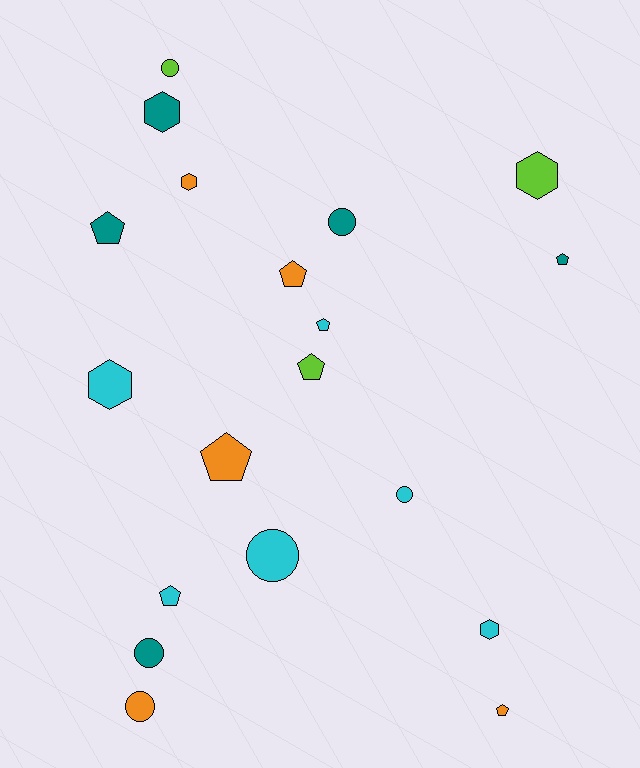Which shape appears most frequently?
Pentagon, with 8 objects.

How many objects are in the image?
There are 19 objects.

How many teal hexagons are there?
There is 1 teal hexagon.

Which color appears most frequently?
Cyan, with 6 objects.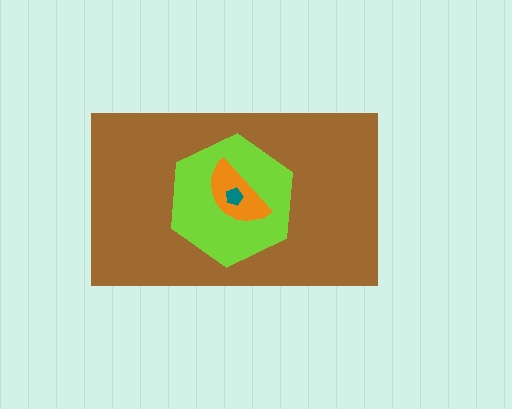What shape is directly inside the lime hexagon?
The orange semicircle.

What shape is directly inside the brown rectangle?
The lime hexagon.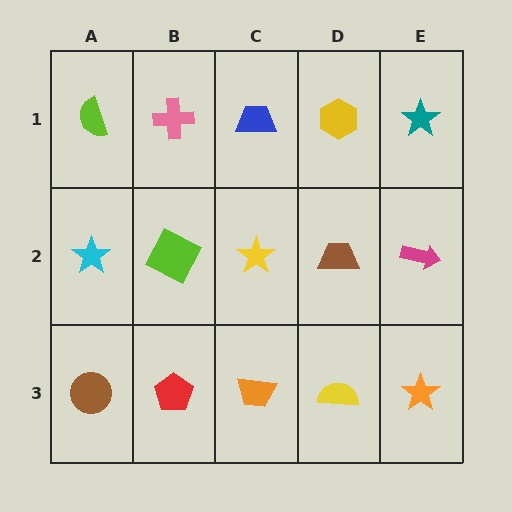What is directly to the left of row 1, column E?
A yellow hexagon.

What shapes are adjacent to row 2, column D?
A yellow hexagon (row 1, column D), a yellow semicircle (row 3, column D), a yellow star (row 2, column C), a magenta arrow (row 2, column E).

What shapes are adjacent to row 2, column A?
A lime semicircle (row 1, column A), a brown circle (row 3, column A), a lime square (row 2, column B).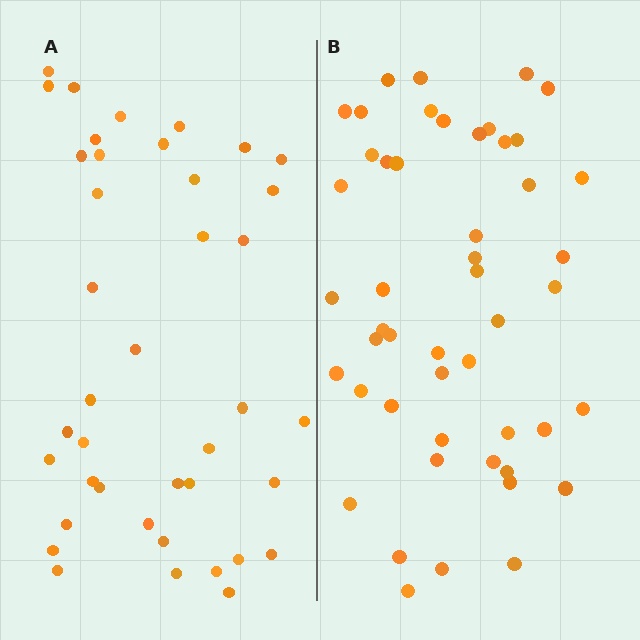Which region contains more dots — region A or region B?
Region B (the right region) has more dots.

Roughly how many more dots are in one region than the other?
Region B has roughly 8 or so more dots than region A.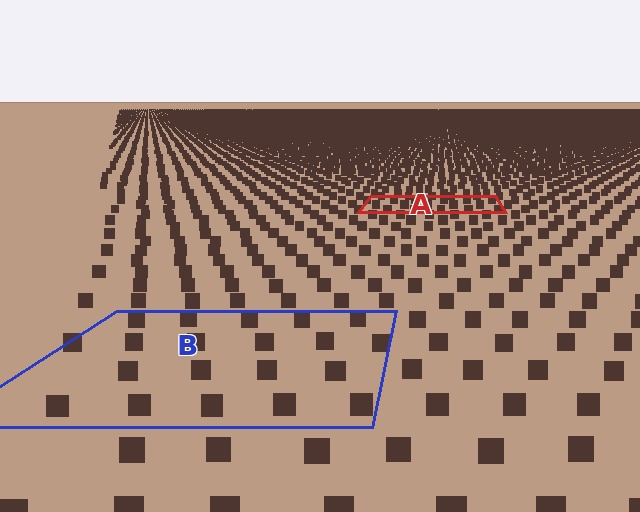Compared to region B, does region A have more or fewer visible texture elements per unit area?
Region A has more texture elements per unit area — they are packed more densely because it is farther away.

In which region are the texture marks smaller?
The texture marks are smaller in region A, because it is farther away.